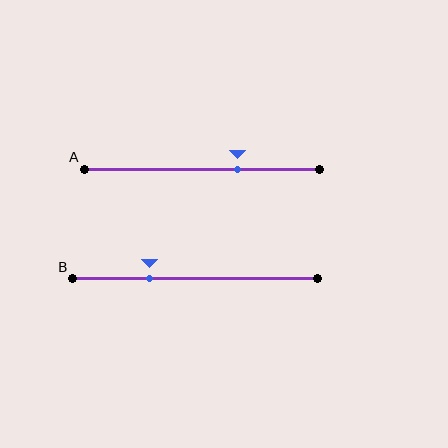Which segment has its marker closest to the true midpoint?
Segment A has its marker closest to the true midpoint.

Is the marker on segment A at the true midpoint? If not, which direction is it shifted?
No, the marker on segment A is shifted to the right by about 15% of the segment length.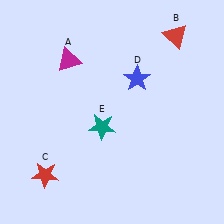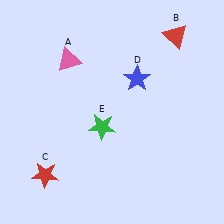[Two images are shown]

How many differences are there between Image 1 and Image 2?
There are 2 differences between the two images.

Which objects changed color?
A changed from magenta to pink. E changed from teal to green.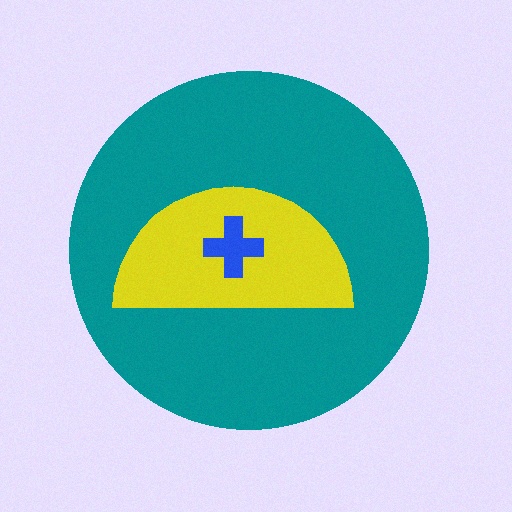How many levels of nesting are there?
3.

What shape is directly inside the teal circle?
The yellow semicircle.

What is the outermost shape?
The teal circle.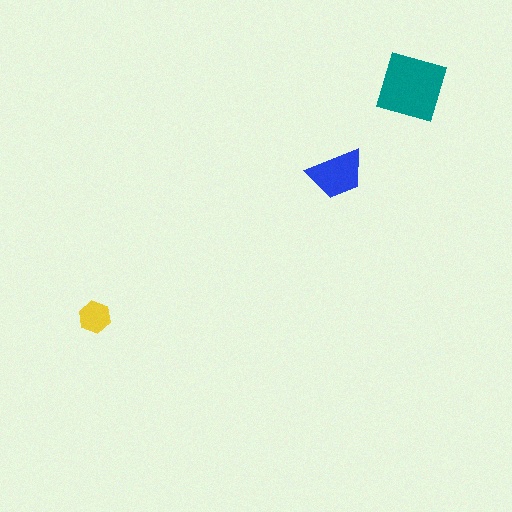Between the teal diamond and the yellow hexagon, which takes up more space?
The teal diamond.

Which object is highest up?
The teal diamond is topmost.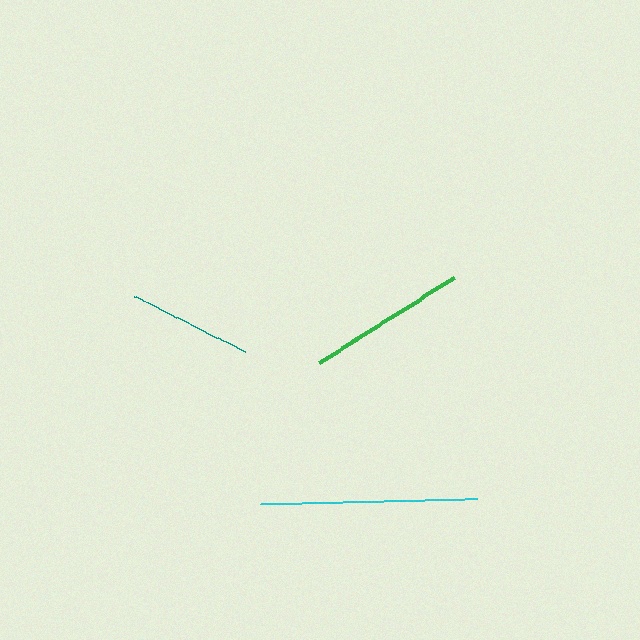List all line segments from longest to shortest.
From longest to shortest: cyan, green, teal.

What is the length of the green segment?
The green segment is approximately 160 pixels long.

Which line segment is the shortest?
The teal line is the shortest at approximately 123 pixels.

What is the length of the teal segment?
The teal segment is approximately 123 pixels long.